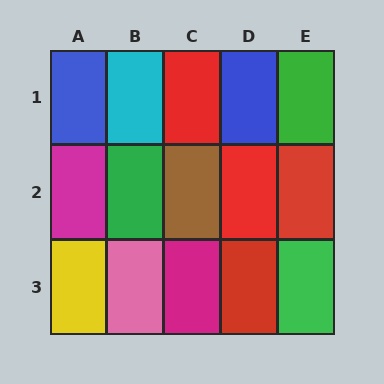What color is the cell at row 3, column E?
Green.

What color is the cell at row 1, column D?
Blue.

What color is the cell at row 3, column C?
Magenta.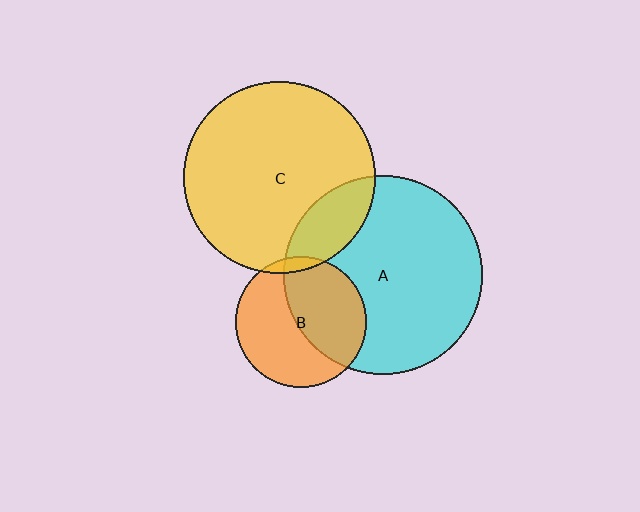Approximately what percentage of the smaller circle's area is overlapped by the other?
Approximately 15%.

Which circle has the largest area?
Circle A (cyan).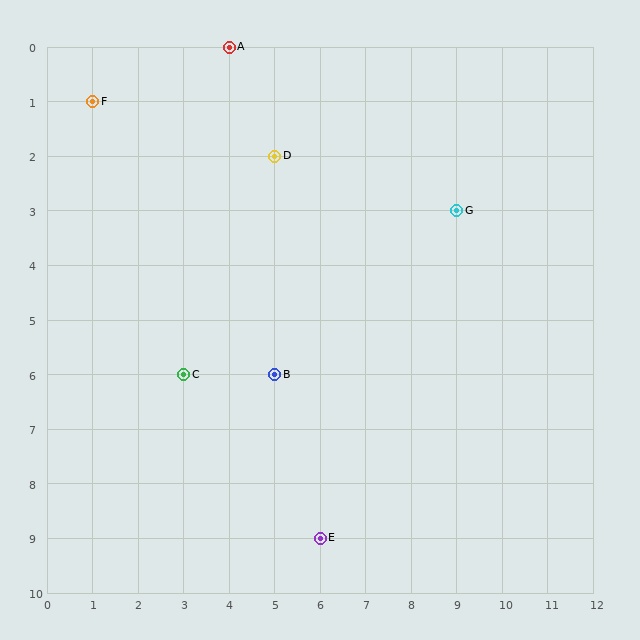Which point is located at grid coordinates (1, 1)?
Point F is at (1, 1).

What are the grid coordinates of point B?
Point B is at grid coordinates (5, 6).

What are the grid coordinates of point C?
Point C is at grid coordinates (3, 6).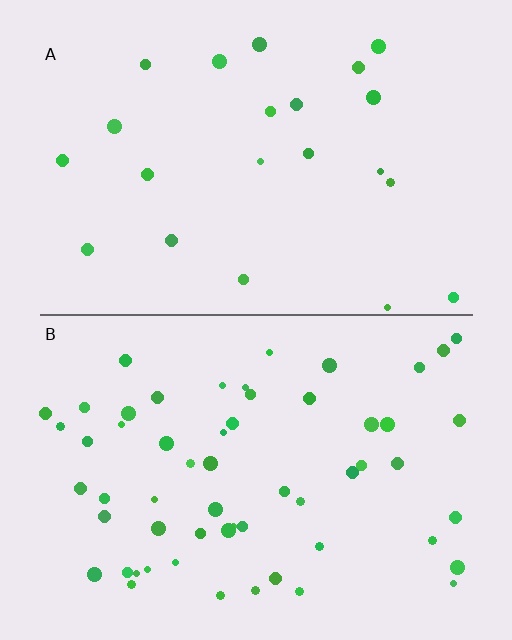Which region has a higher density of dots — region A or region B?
B (the bottom).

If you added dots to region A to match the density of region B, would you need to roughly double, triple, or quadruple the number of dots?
Approximately triple.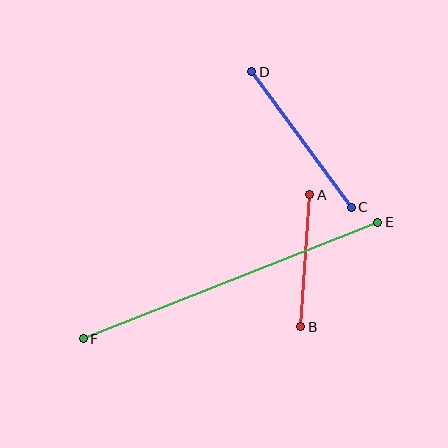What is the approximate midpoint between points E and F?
The midpoint is at approximately (231, 281) pixels.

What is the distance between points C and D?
The distance is approximately 168 pixels.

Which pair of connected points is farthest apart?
Points E and F are farthest apart.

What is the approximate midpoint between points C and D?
The midpoint is at approximately (302, 139) pixels.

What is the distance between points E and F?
The distance is approximately 317 pixels.